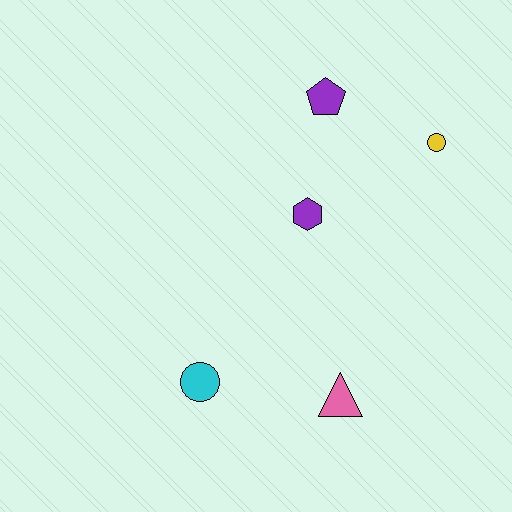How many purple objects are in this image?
There are 2 purple objects.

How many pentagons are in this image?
There is 1 pentagon.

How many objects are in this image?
There are 5 objects.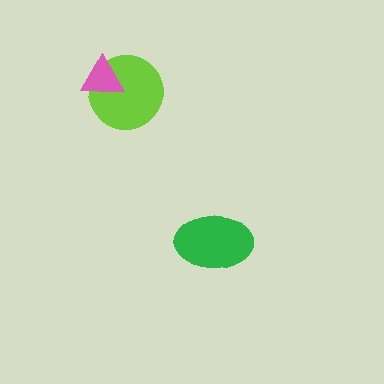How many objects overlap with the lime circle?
1 object overlaps with the lime circle.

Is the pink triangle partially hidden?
No, no other shape covers it.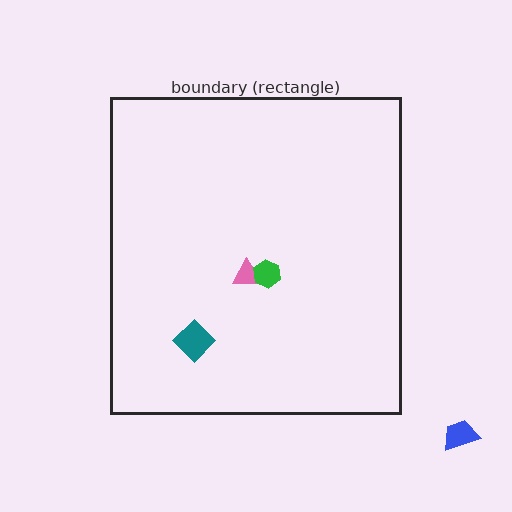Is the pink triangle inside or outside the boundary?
Inside.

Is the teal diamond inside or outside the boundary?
Inside.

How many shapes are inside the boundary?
3 inside, 1 outside.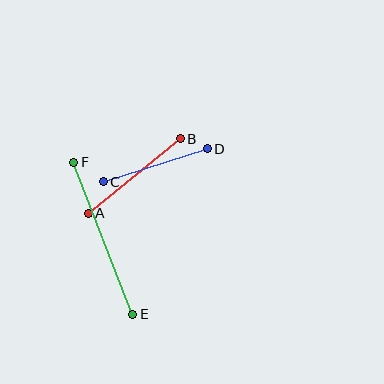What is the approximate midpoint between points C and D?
The midpoint is at approximately (155, 165) pixels.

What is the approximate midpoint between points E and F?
The midpoint is at approximately (103, 238) pixels.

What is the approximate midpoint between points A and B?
The midpoint is at approximately (134, 176) pixels.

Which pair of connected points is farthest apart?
Points E and F are farthest apart.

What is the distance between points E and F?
The distance is approximately 163 pixels.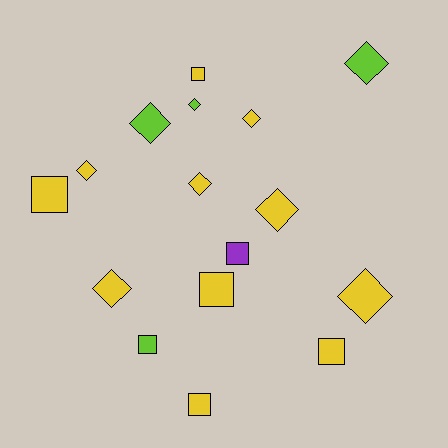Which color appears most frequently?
Yellow, with 11 objects.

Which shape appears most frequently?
Diamond, with 9 objects.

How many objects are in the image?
There are 16 objects.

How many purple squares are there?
There is 1 purple square.